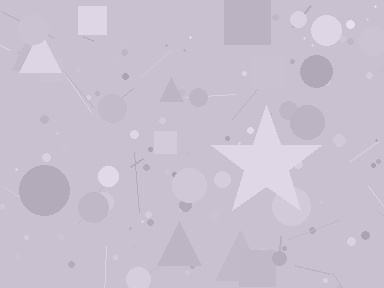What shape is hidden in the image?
A star is hidden in the image.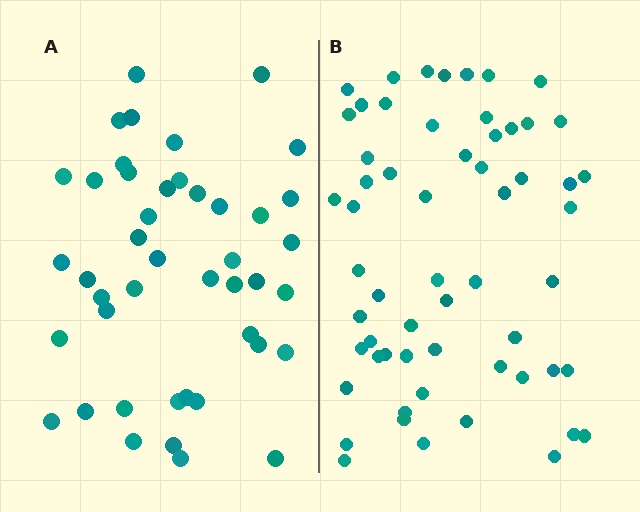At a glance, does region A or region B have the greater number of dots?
Region B (the right region) has more dots.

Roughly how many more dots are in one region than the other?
Region B has approximately 15 more dots than region A.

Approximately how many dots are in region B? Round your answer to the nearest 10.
About 60 dots. (The exact count is 59, which rounds to 60.)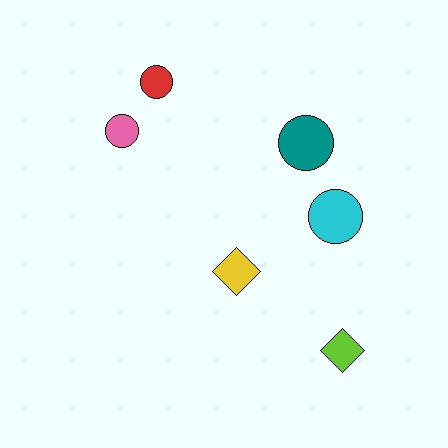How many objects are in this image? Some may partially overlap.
There are 6 objects.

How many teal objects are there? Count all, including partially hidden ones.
There is 1 teal object.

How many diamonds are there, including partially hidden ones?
There are 2 diamonds.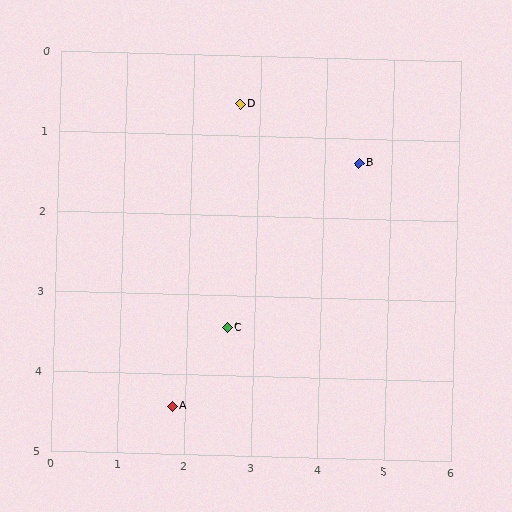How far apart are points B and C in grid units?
Points B and C are about 2.8 grid units apart.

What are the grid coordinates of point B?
Point B is at approximately (4.5, 1.3).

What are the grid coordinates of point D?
Point D is at approximately (2.7, 0.6).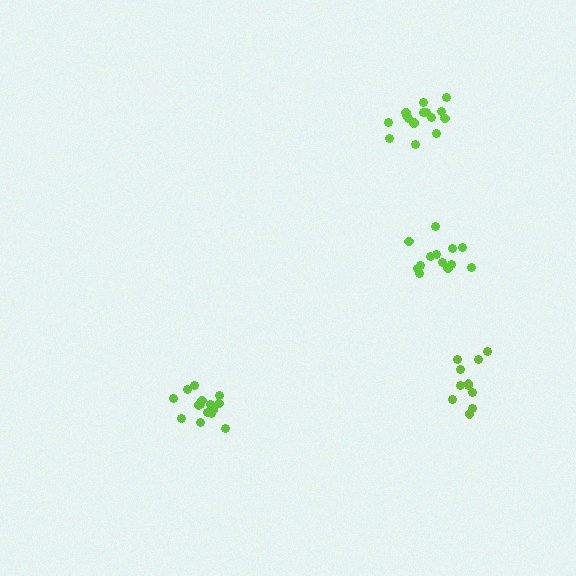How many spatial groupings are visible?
There are 4 spatial groupings.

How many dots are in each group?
Group 1: 15 dots, Group 2: 15 dots, Group 3: 13 dots, Group 4: 11 dots (54 total).